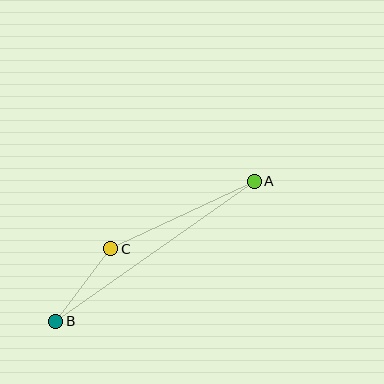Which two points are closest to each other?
Points B and C are closest to each other.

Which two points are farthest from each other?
Points A and B are farthest from each other.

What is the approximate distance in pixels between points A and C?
The distance between A and C is approximately 159 pixels.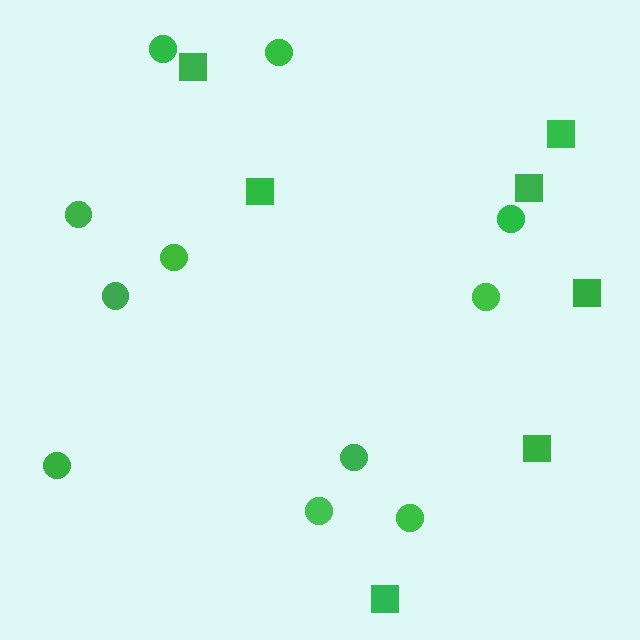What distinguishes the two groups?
There are 2 groups: one group of circles (11) and one group of squares (7).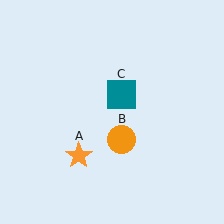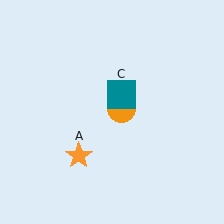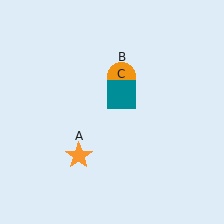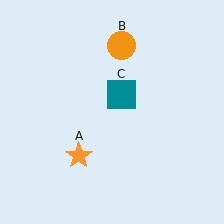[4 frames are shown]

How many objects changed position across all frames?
1 object changed position: orange circle (object B).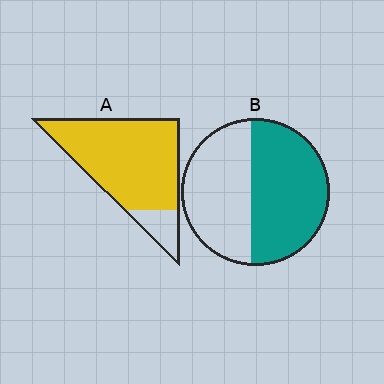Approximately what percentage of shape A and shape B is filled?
A is approximately 85% and B is approximately 55%.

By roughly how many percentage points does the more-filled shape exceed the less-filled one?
By roughly 30 percentage points (A over B).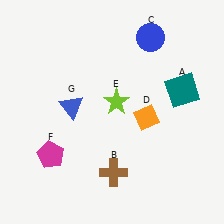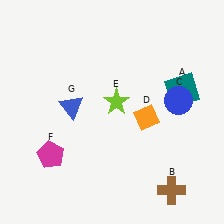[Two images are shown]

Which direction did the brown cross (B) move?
The brown cross (B) moved right.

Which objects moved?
The objects that moved are: the brown cross (B), the blue circle (C).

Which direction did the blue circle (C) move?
The blue circle (C) moved down.